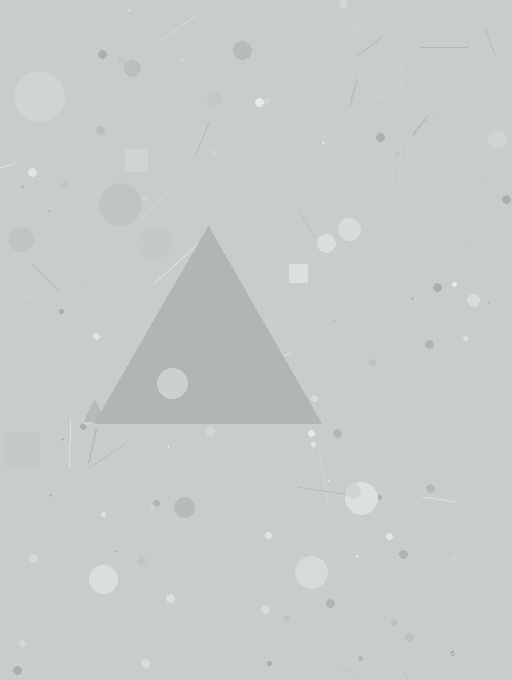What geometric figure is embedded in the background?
A triangle is embedded in the background.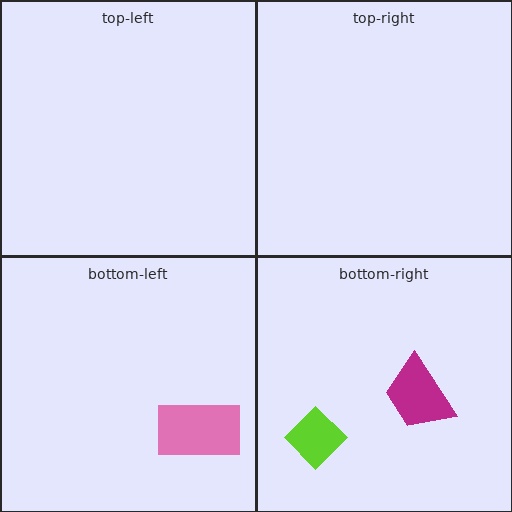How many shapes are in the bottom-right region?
2.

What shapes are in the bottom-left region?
The pink rectangle.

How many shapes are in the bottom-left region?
1.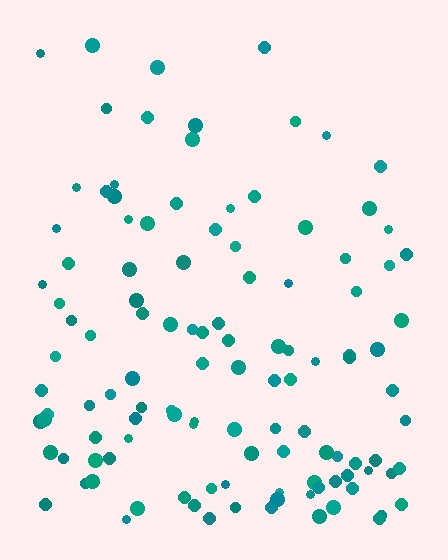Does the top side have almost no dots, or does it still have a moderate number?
Still a moderate number, just noticeably fewer than the bottom.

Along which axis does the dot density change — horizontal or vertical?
Vertical.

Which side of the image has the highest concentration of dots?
The bottom.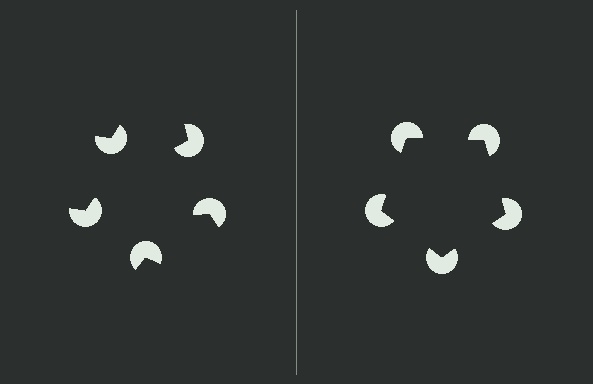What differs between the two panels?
The pac-man discs are positioned identically on both sides; only the wedge orientations differ. On the right they align to a pentagon; on the left they are misaligned.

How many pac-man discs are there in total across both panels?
10 — 5 on each side.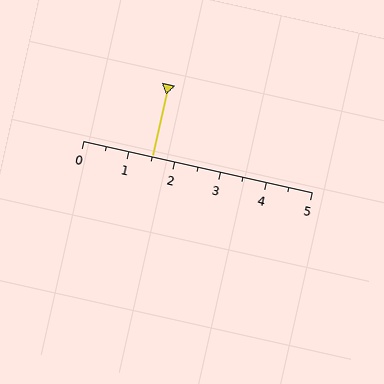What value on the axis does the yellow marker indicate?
The marker indicates approximately 1.5.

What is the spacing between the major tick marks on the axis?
The major ticks are spaced 1 apart.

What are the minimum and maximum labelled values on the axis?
The axis runs from 0 to 5.